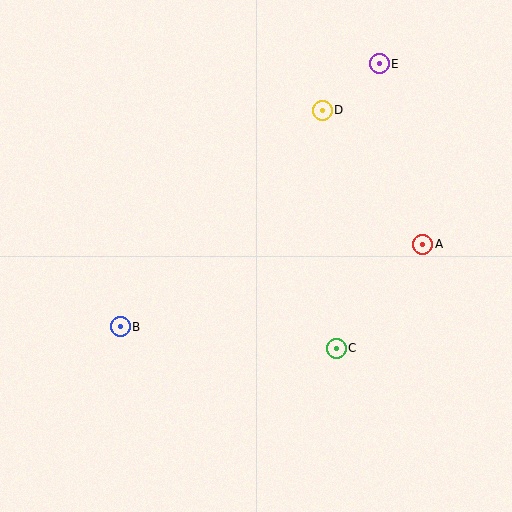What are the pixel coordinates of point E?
Point E is at (379, 64).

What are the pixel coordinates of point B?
Point B is at (120, 327).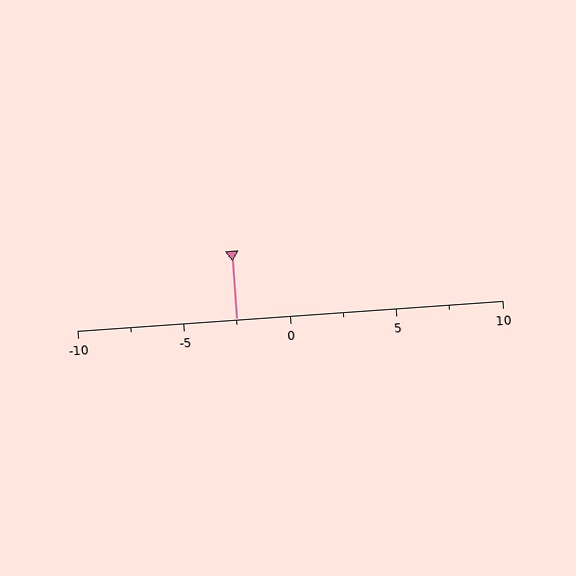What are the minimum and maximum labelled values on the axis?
The axis runs from -10 to 10.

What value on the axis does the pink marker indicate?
The marker indicates approximately -2.5.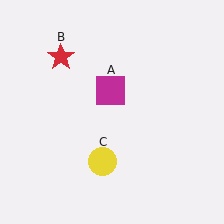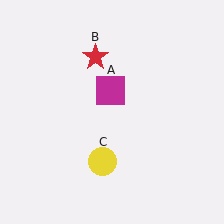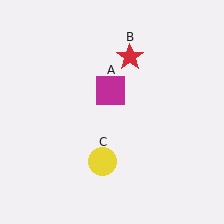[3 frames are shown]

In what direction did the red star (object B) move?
The red star (object B) moved right.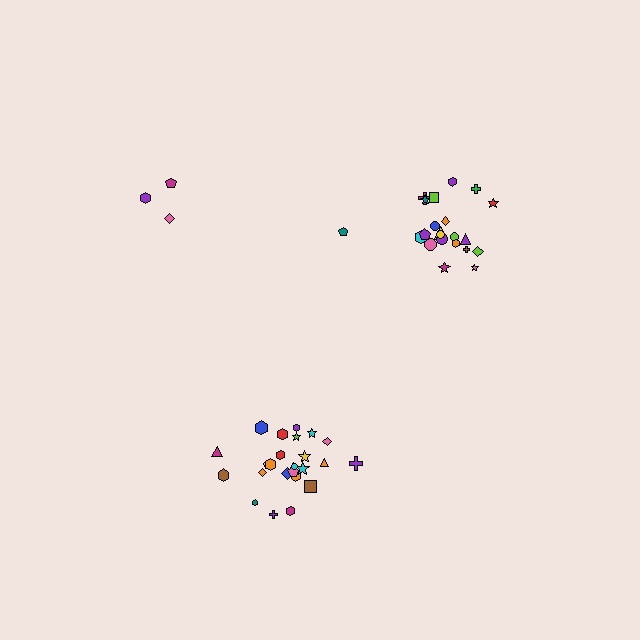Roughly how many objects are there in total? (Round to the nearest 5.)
Roughly 50 objects in total.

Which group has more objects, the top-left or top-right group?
The top-right group.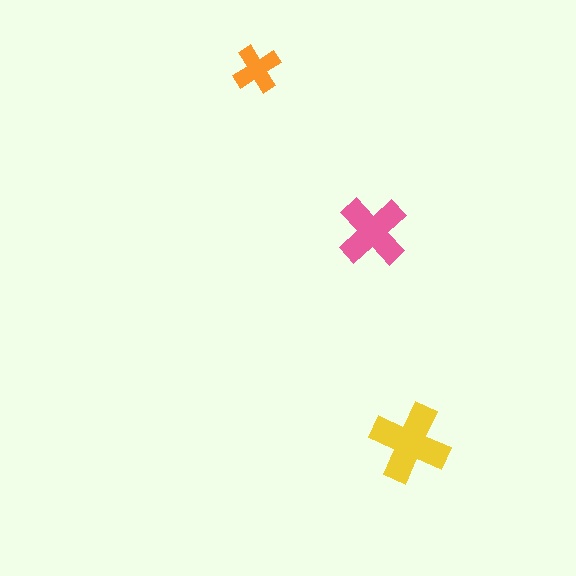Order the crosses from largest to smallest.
the yellow one, the pink one, the orange one.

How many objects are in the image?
There are 3 objects in the image.